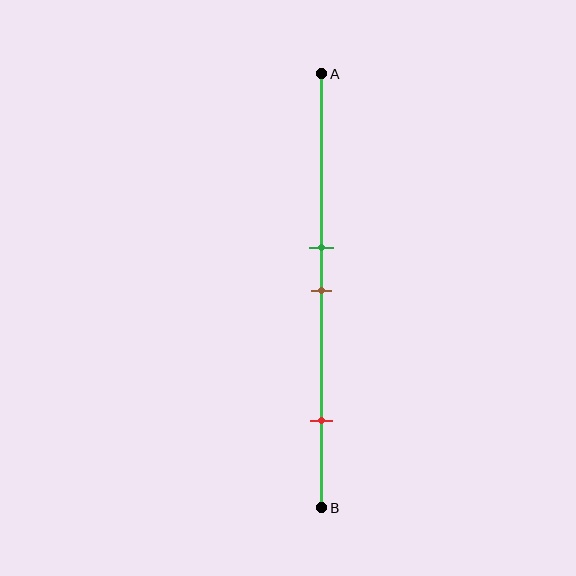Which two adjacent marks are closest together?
The green and brown marks are the closest adjacent pair.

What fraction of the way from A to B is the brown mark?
The brown mark is approximately 50% (0.5) of the way from A to B.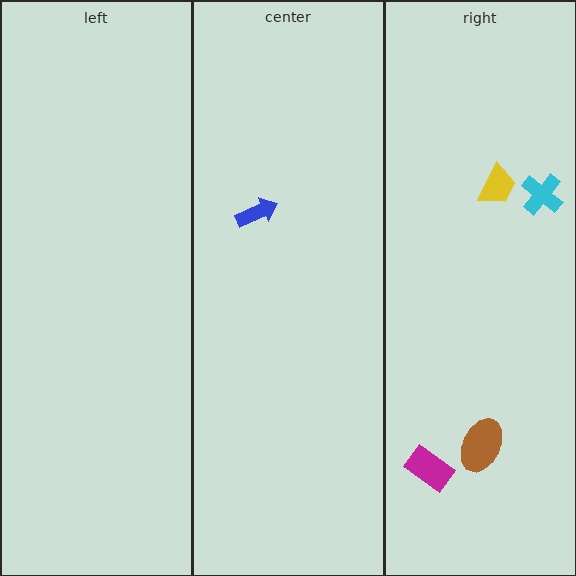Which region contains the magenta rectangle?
The right region.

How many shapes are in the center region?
1.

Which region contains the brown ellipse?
The right region.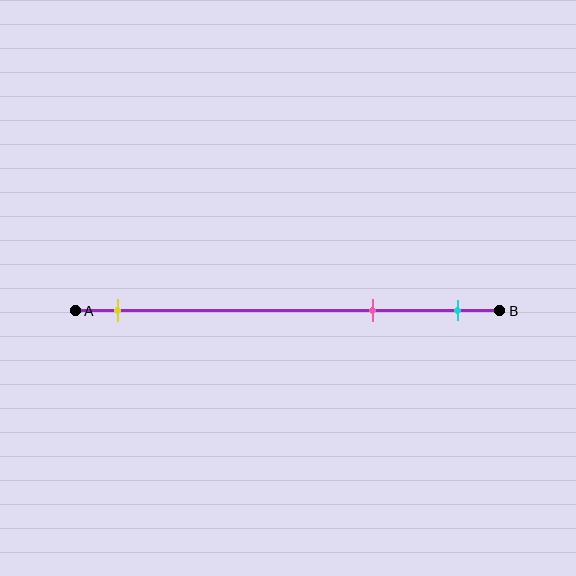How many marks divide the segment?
There are 3 marks dividing the segment.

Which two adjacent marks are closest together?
The pink and cyan marks are the closest adjacent pair.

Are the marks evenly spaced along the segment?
No, the marks are not evenly spaced.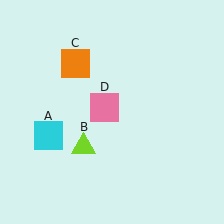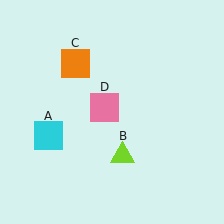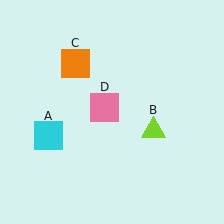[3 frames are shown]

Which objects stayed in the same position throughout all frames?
Cyan square (object A) and orange square (object C) and pink square (object D) remained stationary.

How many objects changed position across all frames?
1 object changed position: lime triangle (object B).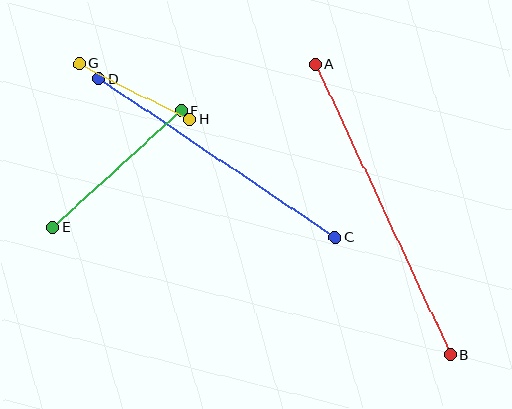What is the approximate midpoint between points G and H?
The midpoint is at approximately (134, 91) pixels.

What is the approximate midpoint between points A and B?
The midpoint is at approximately (383, 210) pixels.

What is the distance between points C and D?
The distance is approximately 284 pixels.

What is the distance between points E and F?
The distance is approximately 173 pixels.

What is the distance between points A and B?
The distance is approximately 321 pixels.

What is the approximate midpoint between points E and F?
The midpoint is at approximately (117, 169) pixels.